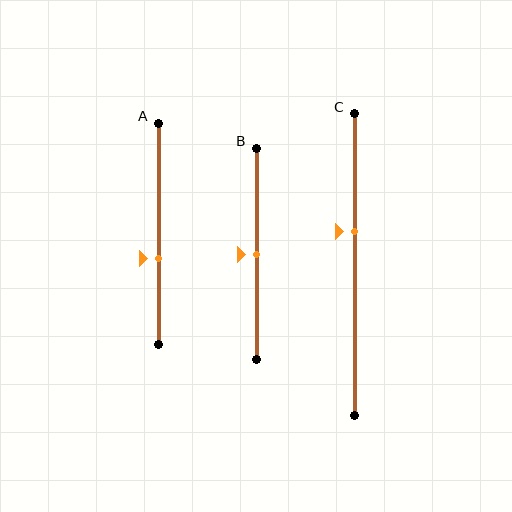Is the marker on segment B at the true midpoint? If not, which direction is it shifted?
Yes, the marker on segment B is at the true midpoint.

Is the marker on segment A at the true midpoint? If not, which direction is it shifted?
No, the marker on segment A is shifted downward by about 11% of the segment length.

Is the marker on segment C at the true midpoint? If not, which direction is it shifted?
No, the marker on segment C is shifted upward by about 11% of the segment length.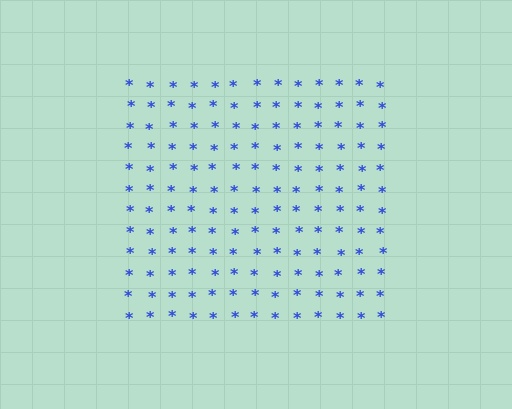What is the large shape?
The large shape is a square.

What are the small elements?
The small elements are asterisks.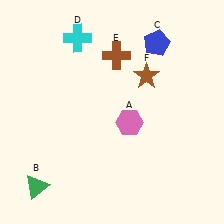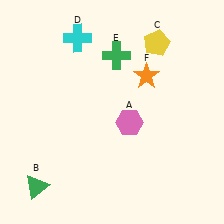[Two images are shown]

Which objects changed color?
C changed from blue to yellow. E changed from brown to green. F changed from brown to orange.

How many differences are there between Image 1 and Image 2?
There are 3 differences between the two images.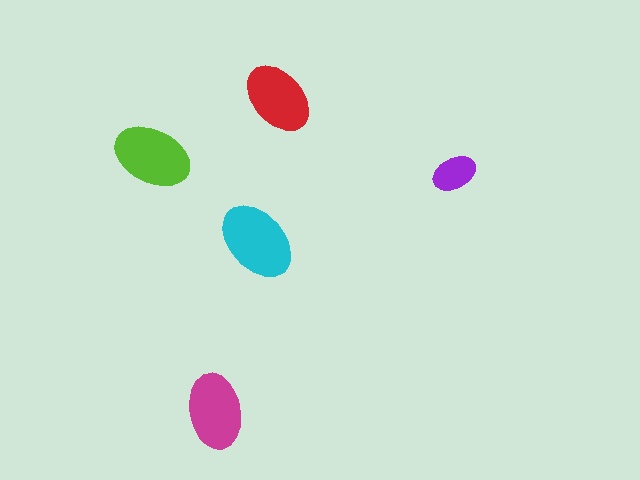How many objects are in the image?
There are 5 objects in the image.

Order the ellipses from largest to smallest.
the cyan one, the lime one, the magenta one, the red one, the purple one.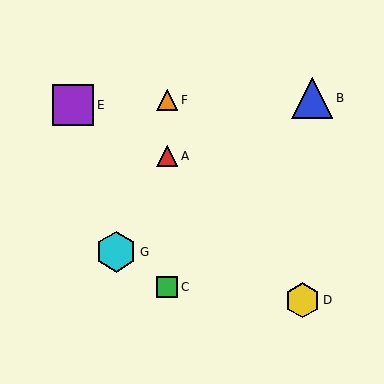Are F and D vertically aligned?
No, F is at x≈167 and D is at x≈303.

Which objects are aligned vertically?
Objects A, C, F are aligned vertically.